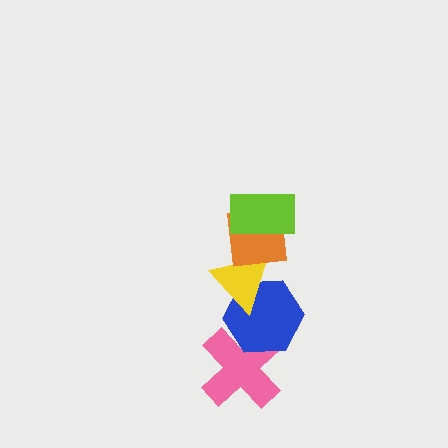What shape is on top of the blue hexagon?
The yellow triangle is on top of the blue hexagon.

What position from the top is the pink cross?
The pink cross is 5th from the top.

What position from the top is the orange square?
The orange square is 2nd from the top.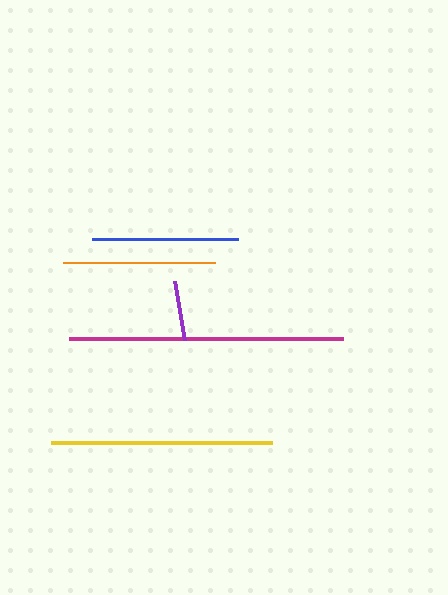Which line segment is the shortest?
The purple line is the shortest at approximately 60 pixels.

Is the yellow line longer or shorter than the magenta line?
The magenta line is longer than the yellow line.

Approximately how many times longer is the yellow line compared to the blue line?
The yellow line is approximately 1.5 times the length of the blue line.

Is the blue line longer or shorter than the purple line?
The blue line is longer than the purple line.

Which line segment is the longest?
The magenta line is the longest at approximately 274 pixels.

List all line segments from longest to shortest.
From longest to shortest: magenta, yellow, orange, blue, purple.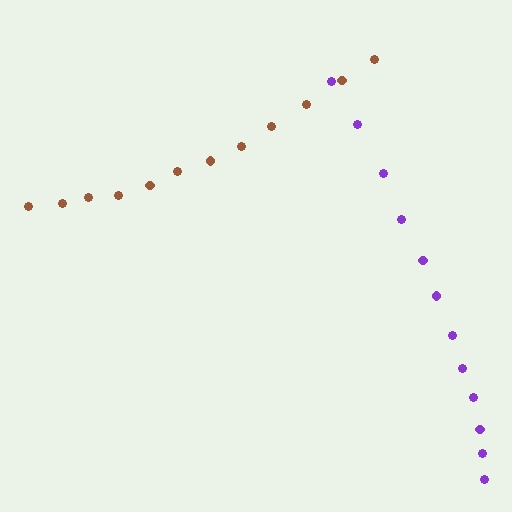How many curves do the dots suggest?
There are 2 distinct paths.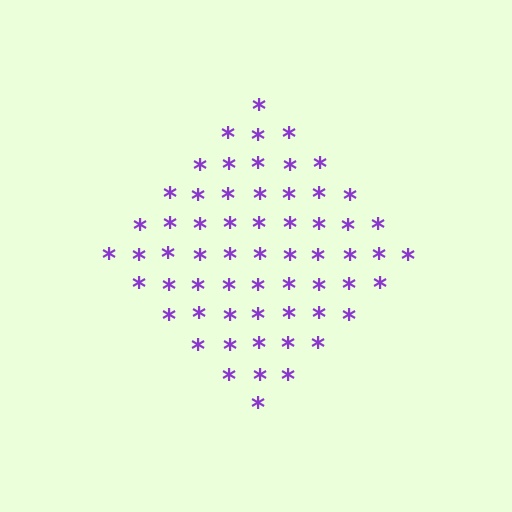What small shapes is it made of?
It is made of small asterisks.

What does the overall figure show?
The overall figure shows a diamond.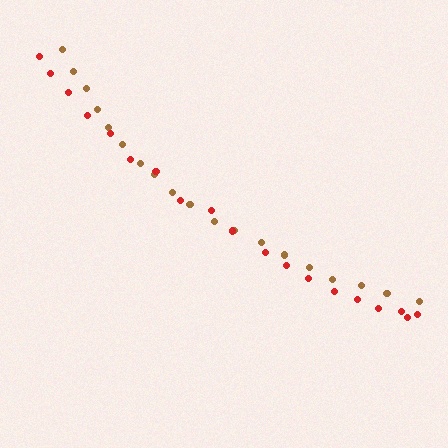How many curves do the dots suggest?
There are 2 distinct paths.